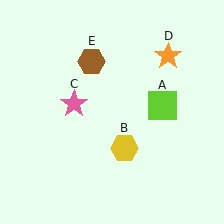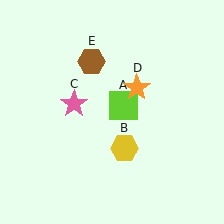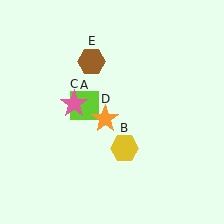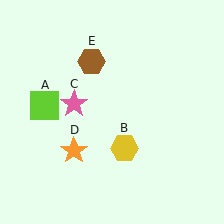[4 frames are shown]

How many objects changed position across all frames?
2 objects changed position: lime square (object A), orange star (object D).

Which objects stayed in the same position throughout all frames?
Yellow hexagon (object B) and pink star (object C) and brown hexagon (object E) remained stationary.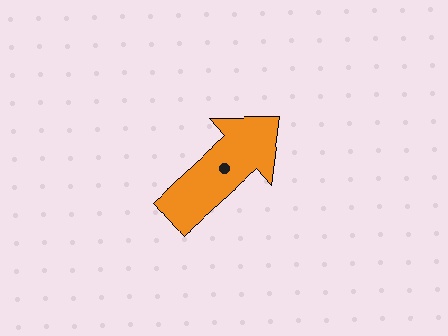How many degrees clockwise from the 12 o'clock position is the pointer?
Approximately 48 degrees.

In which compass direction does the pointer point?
Northeast.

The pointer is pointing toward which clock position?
Roughly 2 o'clock.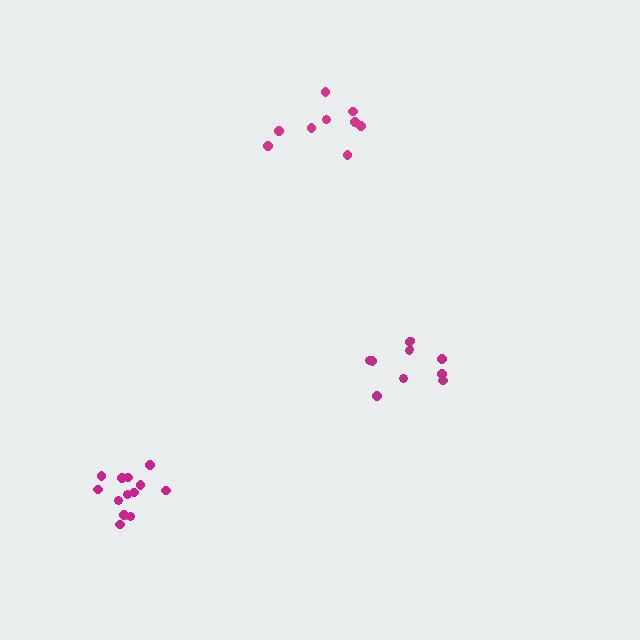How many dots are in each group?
Group 1: 9 dots, Group 2: 9 dots, Group 3: 13 dots (31 total).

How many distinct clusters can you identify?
There are 3 distinct clusters.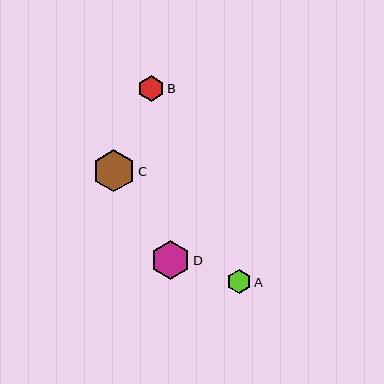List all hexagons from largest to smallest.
From largest to smallest: C, D, B, A.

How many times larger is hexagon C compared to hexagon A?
Hexagon C is approximately 1.7 times the size of hexagon A.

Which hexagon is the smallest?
Hexagon A is the smallest with a size of approximately 25 pixels.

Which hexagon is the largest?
Hexagon C is the largest with a size of approximately 42 pixels.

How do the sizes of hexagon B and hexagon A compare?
Hexagon B and hexagon A are approximately the same size.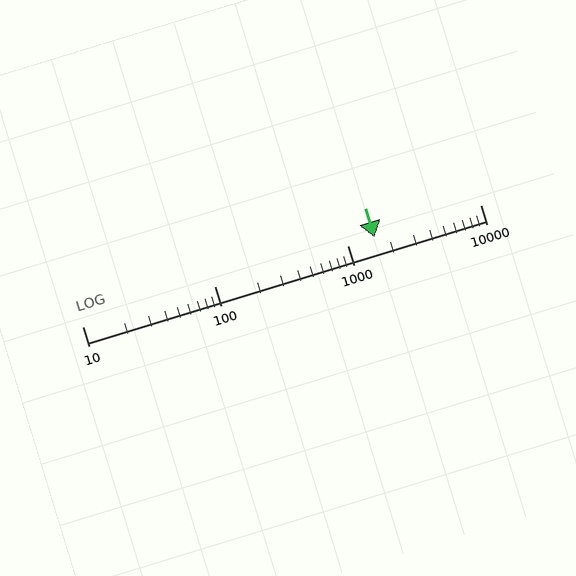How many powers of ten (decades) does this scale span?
The scale spans 3 decades, from 10 to 10000.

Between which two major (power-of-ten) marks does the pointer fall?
The pointer is between 1000 and 10000.